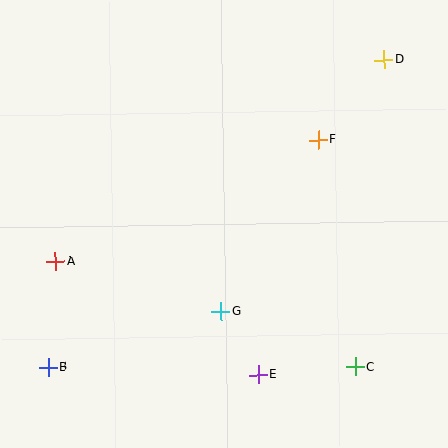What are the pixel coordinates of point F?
Point F is at (318, 140).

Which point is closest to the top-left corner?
Point A is closest to the top-left corner.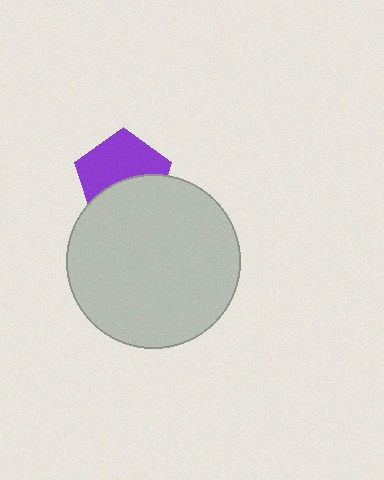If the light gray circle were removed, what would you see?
You would see the complete purple pentagon.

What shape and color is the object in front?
The object in front is a light gray circle.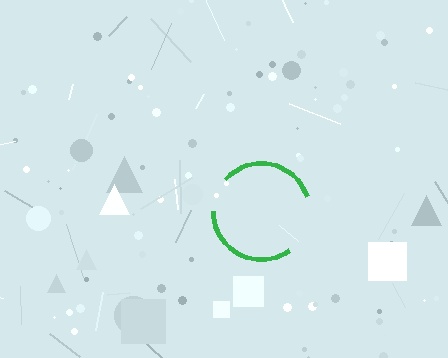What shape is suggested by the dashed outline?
The dashed outline suggests a circle.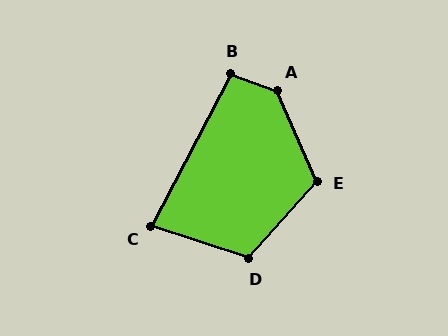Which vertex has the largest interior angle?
A, at approximately 133 degrees.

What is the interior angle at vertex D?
Approximately 113 degrees (obtuse).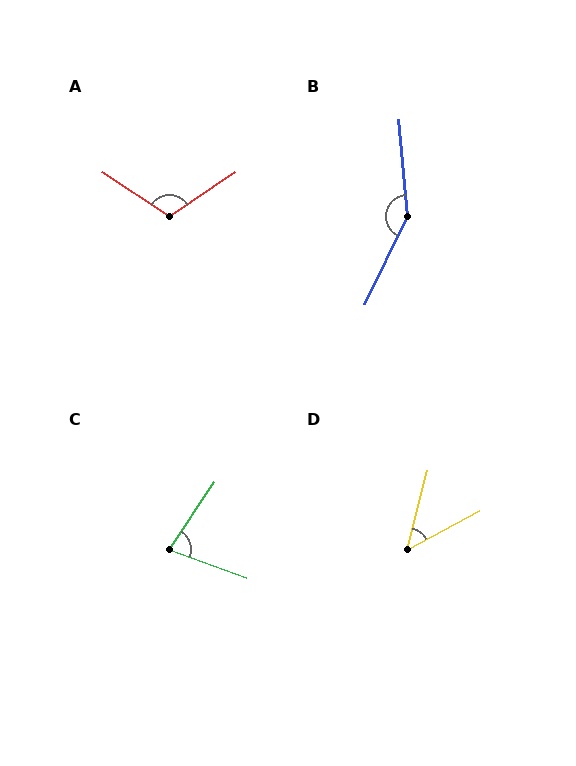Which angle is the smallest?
D, at approximately 47 degrees.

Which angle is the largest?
B, at approximately 149 degrees.